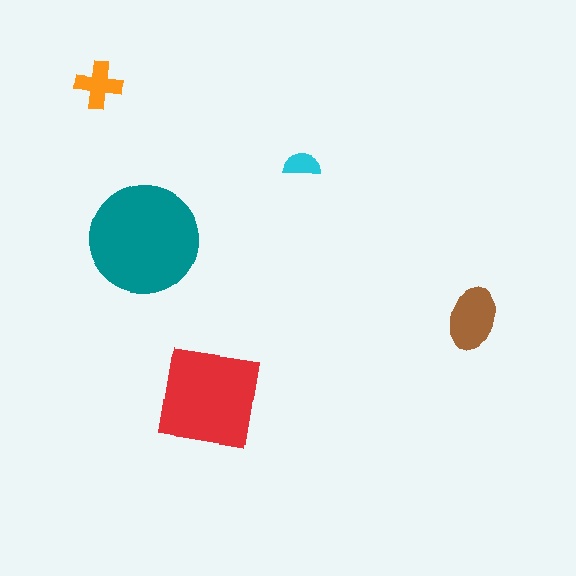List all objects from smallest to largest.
The cyan semicircle, the orange cross, the brown ellipse, the red square, the teal circle.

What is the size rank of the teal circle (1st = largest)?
1st.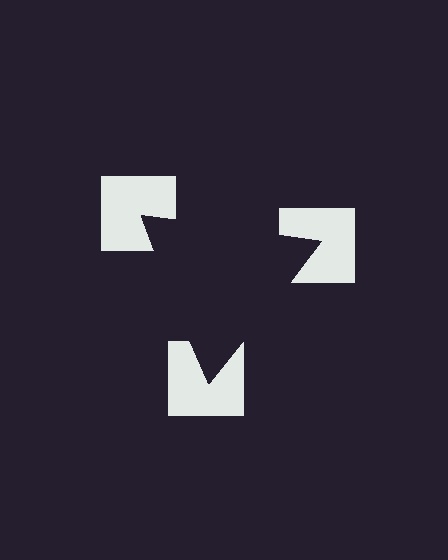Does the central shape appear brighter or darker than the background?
It typically appears slightly darker than the background, even though no actual brightness change is drawn.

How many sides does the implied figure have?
3 sides.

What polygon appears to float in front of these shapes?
An illusory triangle — its edges are inferred from the aligned wedge cuts in the notched squares, not physically drawn.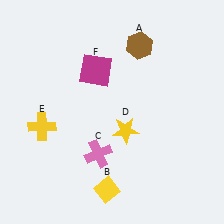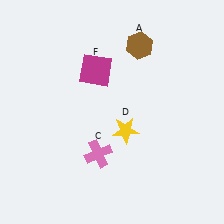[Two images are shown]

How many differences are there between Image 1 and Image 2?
There are 2 differences between the two images.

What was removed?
The yellow diamond (B), the yellow cross (E) were removed in Image 2.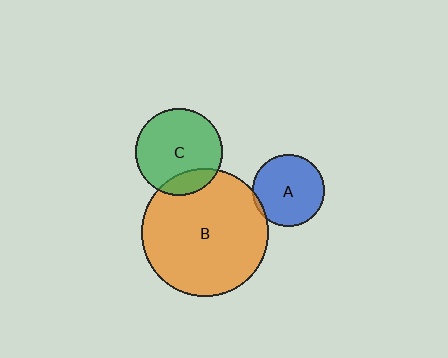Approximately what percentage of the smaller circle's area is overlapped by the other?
Approximately 5%.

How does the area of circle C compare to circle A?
Approximately 1.4 times.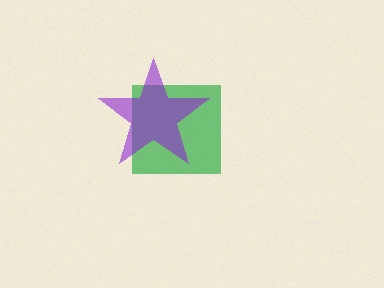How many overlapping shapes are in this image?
There are 2 overlapping shapes in the image.